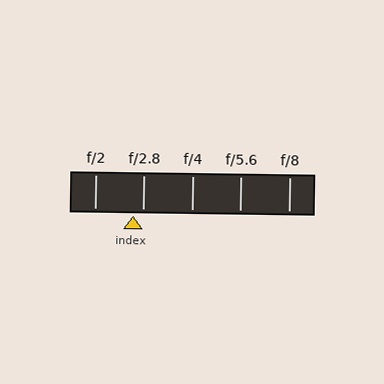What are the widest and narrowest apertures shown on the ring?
The widest aperture shown is f/2 and the narrowest is f/8.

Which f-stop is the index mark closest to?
The index mark is closest to f/2.8.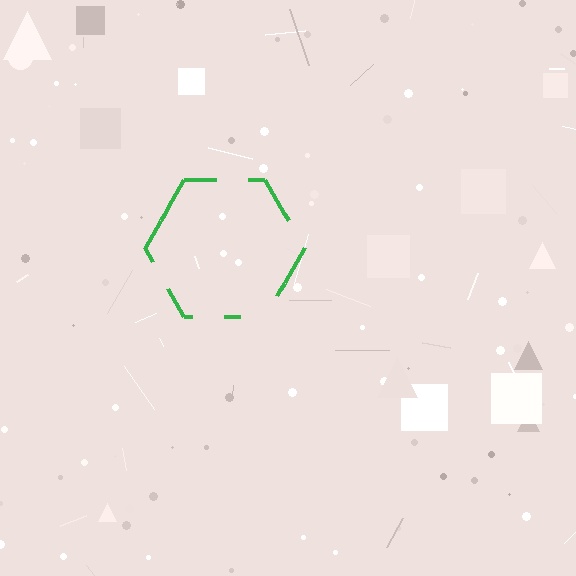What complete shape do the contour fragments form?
The contour fragments form a hexagon.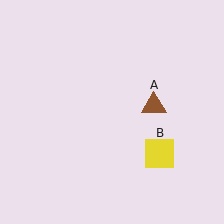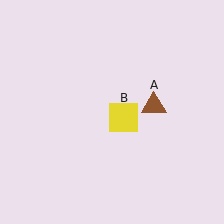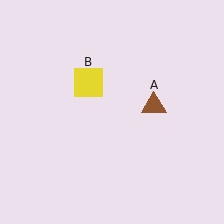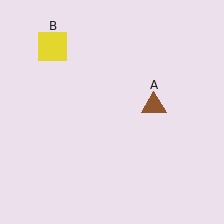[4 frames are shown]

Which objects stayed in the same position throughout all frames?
Brown triangle (object A) remained stationary.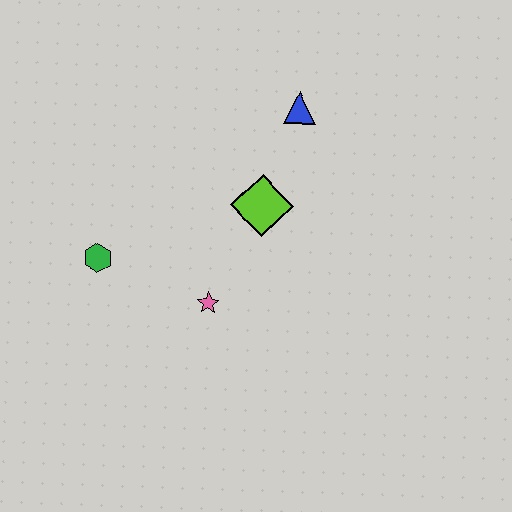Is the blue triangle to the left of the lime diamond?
No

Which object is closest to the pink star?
The lime diamond is closest to the pink star.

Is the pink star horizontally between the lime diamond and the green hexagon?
Yes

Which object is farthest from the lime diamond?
The green hexagon is farthest from the lime diamond.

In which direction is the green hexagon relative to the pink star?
The green hexagon is to the left of the pink star.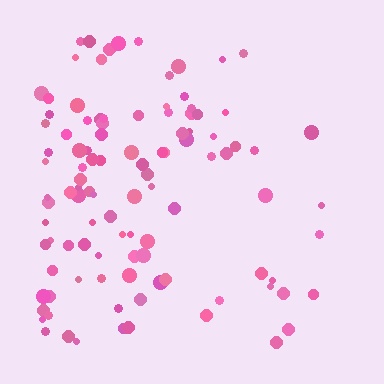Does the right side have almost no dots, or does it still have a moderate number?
Still a moderate number, just noticeably fewer than the left.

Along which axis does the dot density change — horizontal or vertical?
Horizontal.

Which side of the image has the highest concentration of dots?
The left.